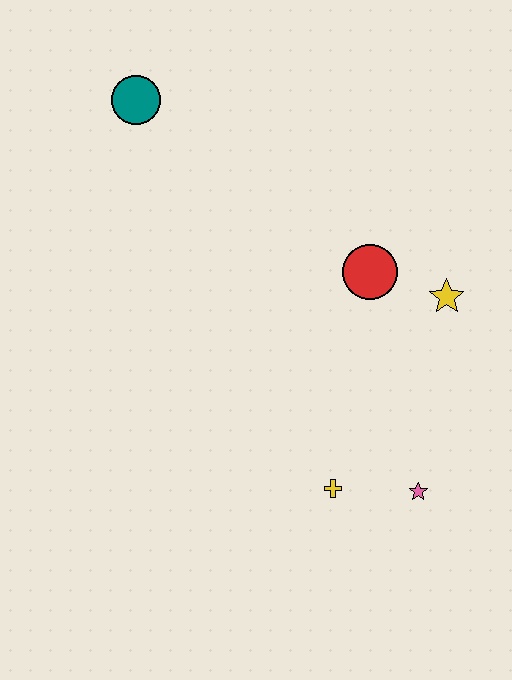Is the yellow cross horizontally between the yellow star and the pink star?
No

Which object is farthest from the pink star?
The teal circle is farthest from the pink star.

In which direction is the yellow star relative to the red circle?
The yellow star is to the right of the red circle.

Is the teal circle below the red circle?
No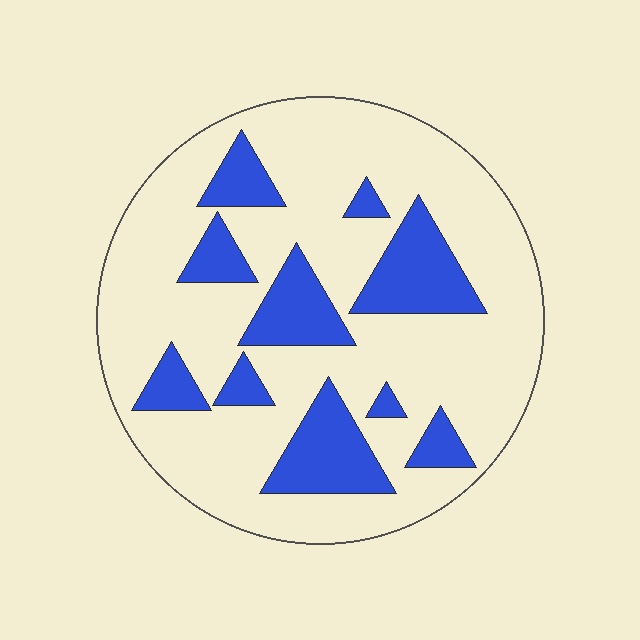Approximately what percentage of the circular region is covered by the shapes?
Approximately 25%.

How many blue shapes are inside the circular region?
10.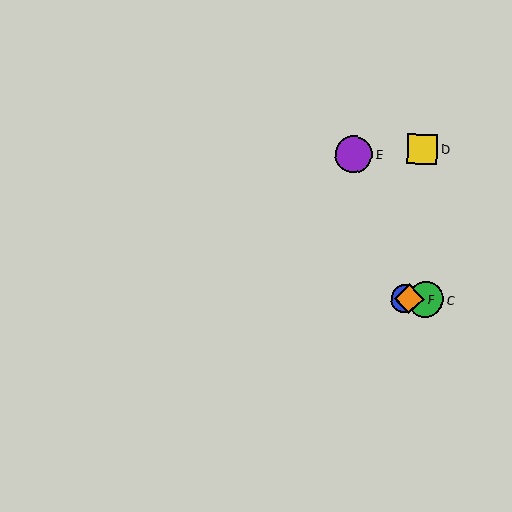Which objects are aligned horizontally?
Objects A, B, C, F are aligned horizontally.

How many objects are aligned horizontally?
4 objects (A, B, C, F) are aligned horizontally.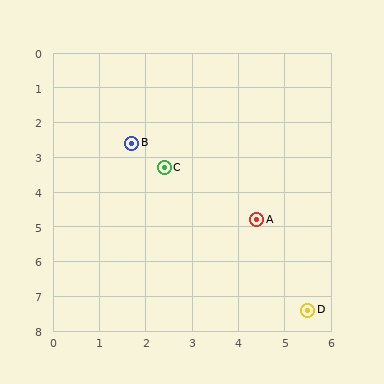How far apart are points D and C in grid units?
Points D and C are about 5.1 grid units apart.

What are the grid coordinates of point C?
Point C is at approximately (2.4, 3.3).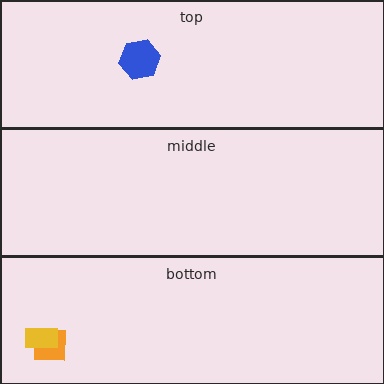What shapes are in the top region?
The blue hexagon.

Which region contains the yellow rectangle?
The bottom region.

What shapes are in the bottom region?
The orange square, the yellow rectangle.